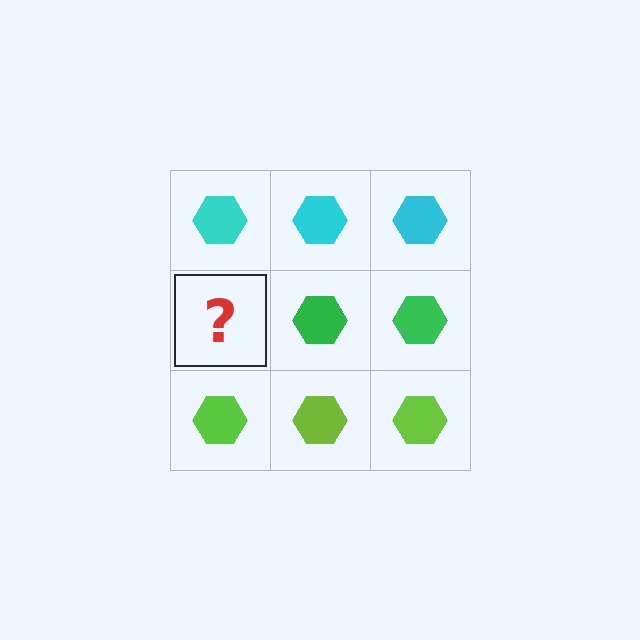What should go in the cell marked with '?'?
The missing cell should contain a green hexagon.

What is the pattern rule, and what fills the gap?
The rule is that each row has a consistent color. The gap should be filled with a green hexagon.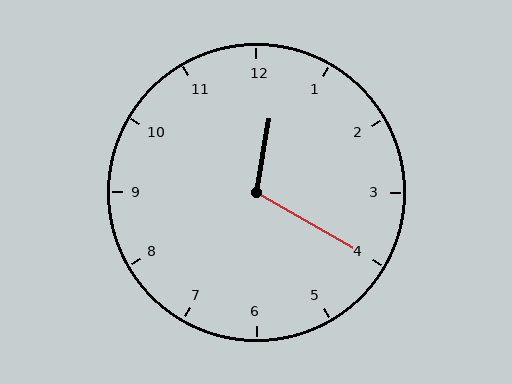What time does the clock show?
12:20.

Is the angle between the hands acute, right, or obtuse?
It is obtuse.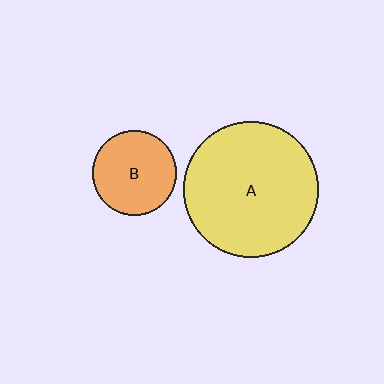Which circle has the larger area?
Circle A (yellow).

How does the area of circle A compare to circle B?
Approximately 2.6 times.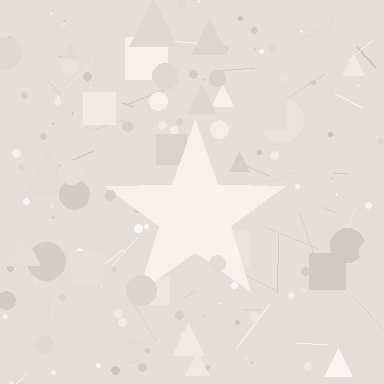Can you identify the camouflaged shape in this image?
The camouflaged shape is a star.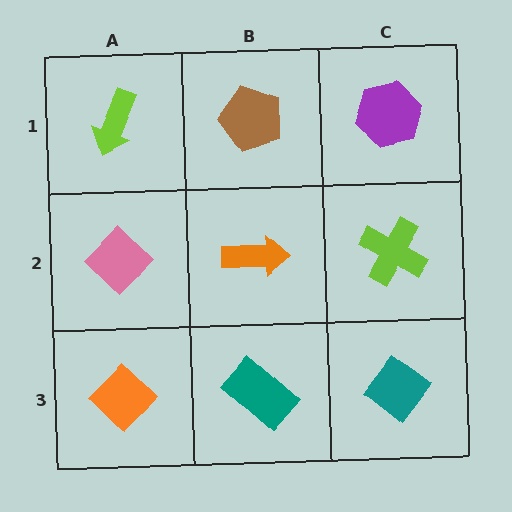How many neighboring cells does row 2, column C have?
3.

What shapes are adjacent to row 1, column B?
An orange arrow (row 2, column B), a lime arrow (row 1, column A), a purple hexagon (row 1, column C).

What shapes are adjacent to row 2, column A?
A lime arrow (row 1, column A), an orange diamond (row 3, column A), an orange arrow (row 2, column B).